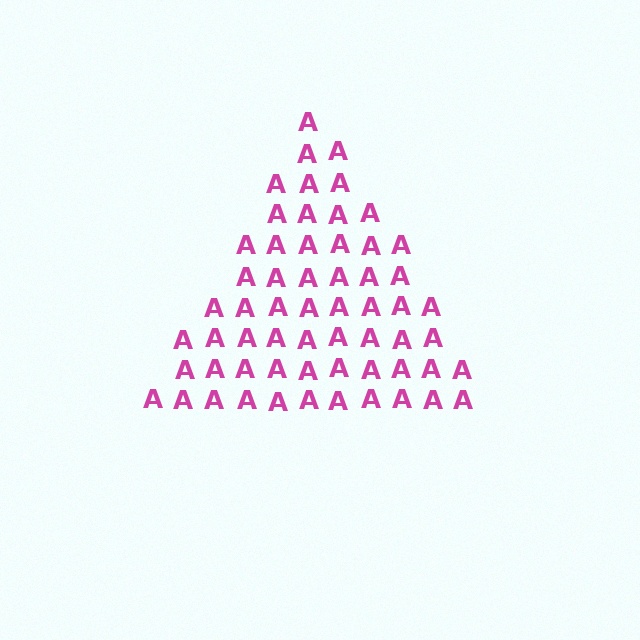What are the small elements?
The small elements are letter A's.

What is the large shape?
The large shape is a triangle.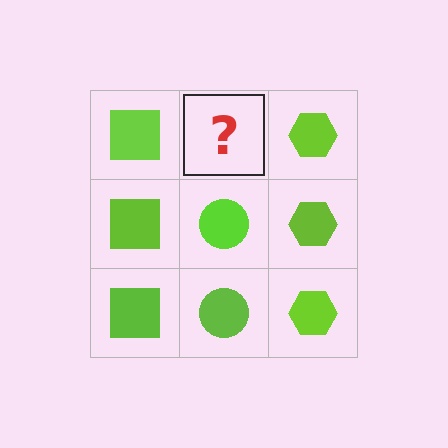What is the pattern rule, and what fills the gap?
The rule is that each column has a consistent shape. The gap should be filled with a lime circle.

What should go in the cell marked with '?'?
The missing cell should contain a lime circle.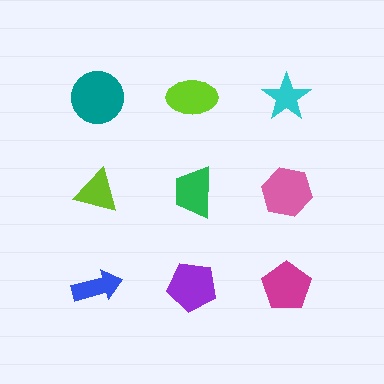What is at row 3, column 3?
A magenta pentagon.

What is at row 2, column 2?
A green trapezoid.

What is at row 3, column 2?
A purple pentagon.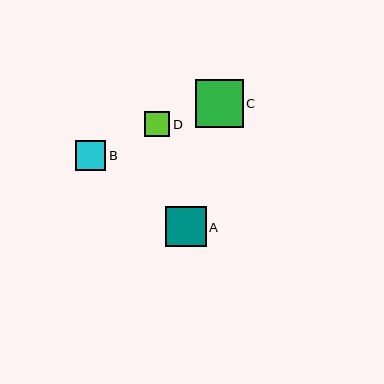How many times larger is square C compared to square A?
Square C is approximately 1.2 times the size of square A.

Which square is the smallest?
Square D is the smallest with a size of approximately 25 pixels.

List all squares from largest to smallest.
From largest to smallest: C, A, B, D.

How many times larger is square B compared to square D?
Square B is approximately 1.2 times the size of square D.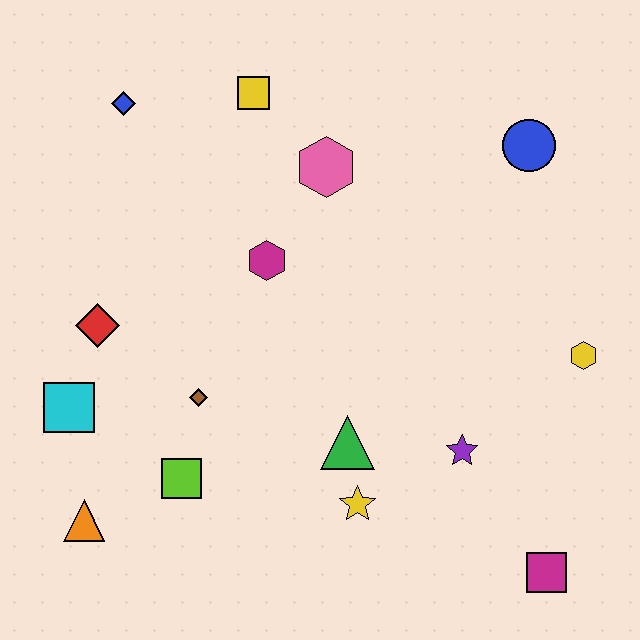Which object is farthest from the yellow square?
The magenta square is farthest from the yellow square.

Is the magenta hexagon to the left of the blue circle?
Yes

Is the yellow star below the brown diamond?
Yes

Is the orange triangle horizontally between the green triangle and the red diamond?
No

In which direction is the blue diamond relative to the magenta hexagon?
The blue diamond is above the magenta hexagon.